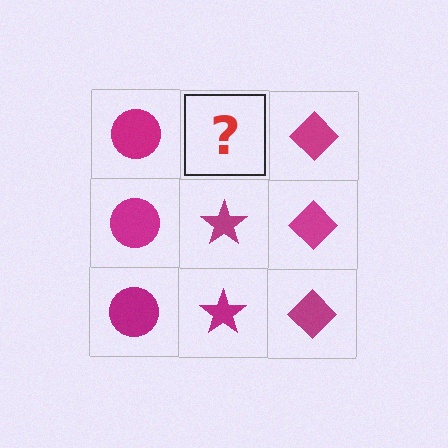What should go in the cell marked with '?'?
The missing cell should contain a magenta star.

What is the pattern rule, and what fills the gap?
The rule is that each column has a consistent shape. The gap should be filled with a magenta star.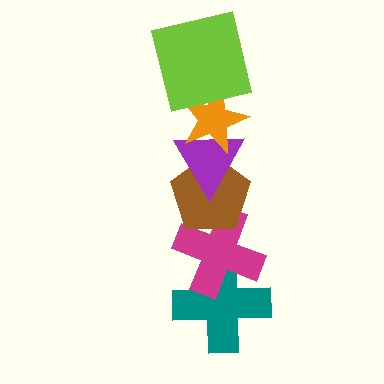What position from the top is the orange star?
The orange star is 2nd from the top.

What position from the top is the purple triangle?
The purple triangle is 3rd from the top.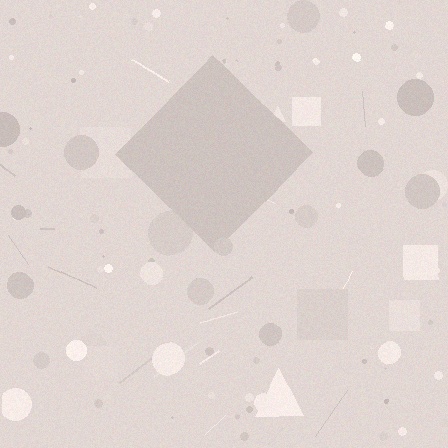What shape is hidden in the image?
A diamond is hidden in the image.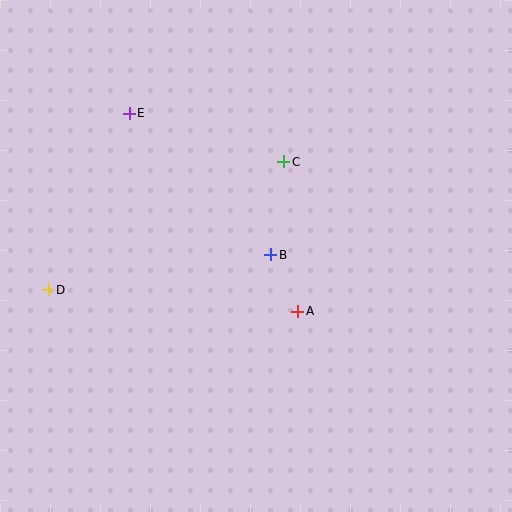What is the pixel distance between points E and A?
The distance between E and A is 260 pixels.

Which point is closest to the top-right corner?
Point C is closest to the top-right corner.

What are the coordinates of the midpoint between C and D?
The midpoint between C and D is at (166, 226).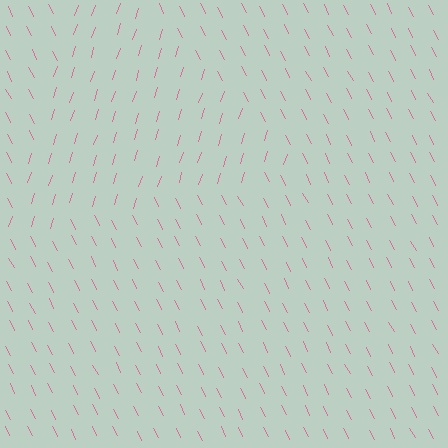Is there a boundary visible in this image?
Yes, there is a texture boundary formed by a change in line orientation.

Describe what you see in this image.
The image is filled with small pink line segments. A triangle region in the image has lines oriented differently from the surrounding lines, creating a visible texture boundary.